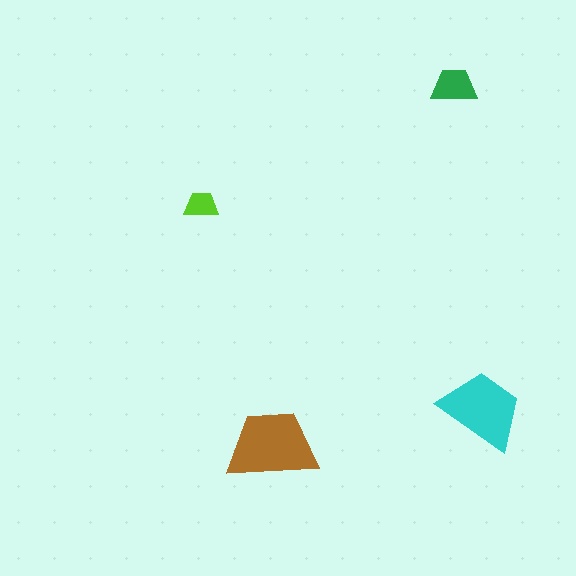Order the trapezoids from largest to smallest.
the brown one, the cyan one, the green one, the lime one.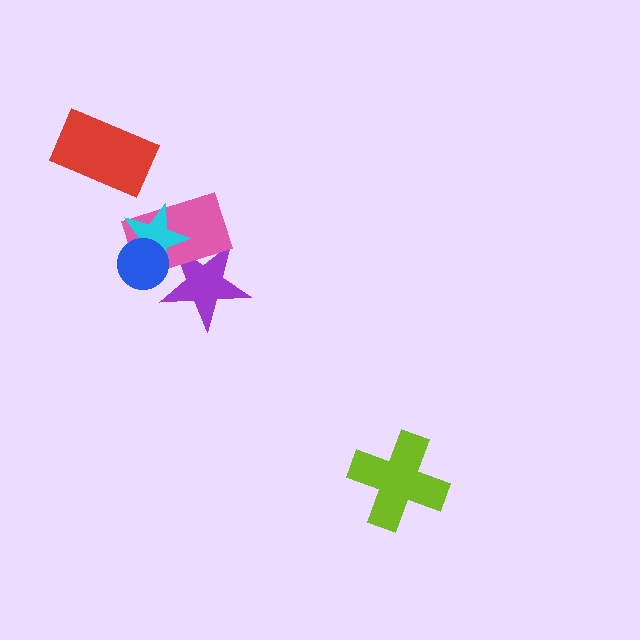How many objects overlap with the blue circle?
3 objects overlap with the blue circle.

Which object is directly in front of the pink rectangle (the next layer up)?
The cyan star is directly in front of the pink rectangle.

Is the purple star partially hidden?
Yes, it is partially covered by another shape.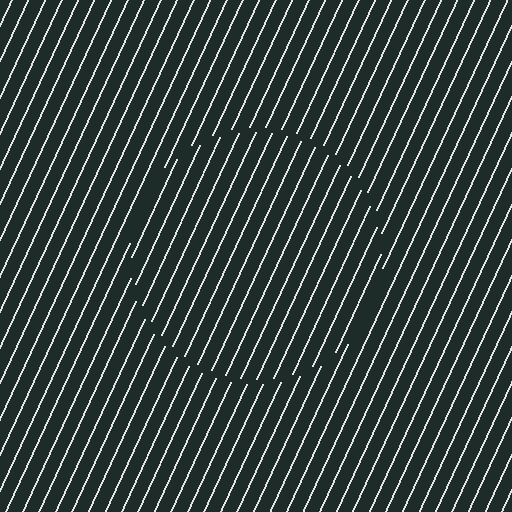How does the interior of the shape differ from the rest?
The interior of the shape contains the same grating, shifted by half a period — the contour is defined by the phase discontinuity where line-ends from the inner and outer gratings abut.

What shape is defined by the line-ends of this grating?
An illusory circle. The interior of the shape contains the same grating, shifted by half a period — the contour is defined by the phase discontinuity where line-ends from the inner and outer gratings abut.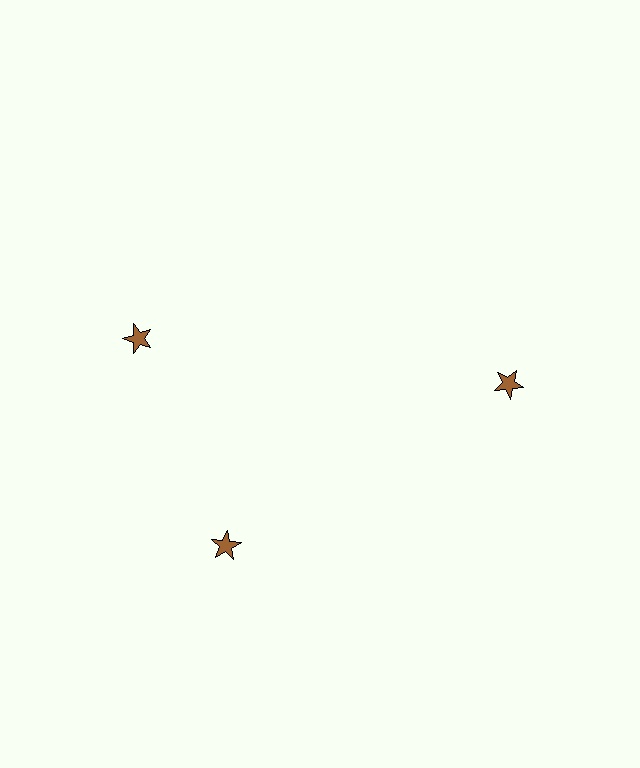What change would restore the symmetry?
The symmetry would be restored by rotating it back into even spacing with its neighbors so that all 3 stars sit at equal angles and equal distance from the center.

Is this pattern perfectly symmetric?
No. The 3 brown stars are arranged in a ring, but one element near the 11 o'clock position is rotated out of alignment along the ring, breaking the 3-fold rotational symmetry.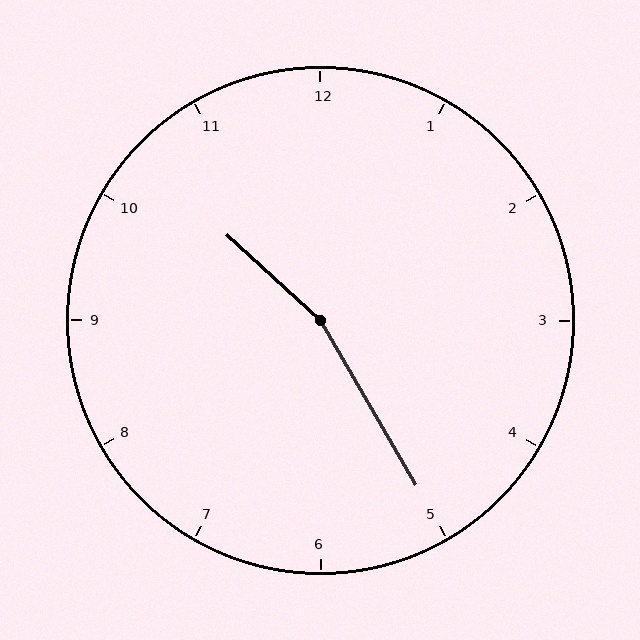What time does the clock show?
10:25.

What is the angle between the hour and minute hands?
Approximately 162 degrees.